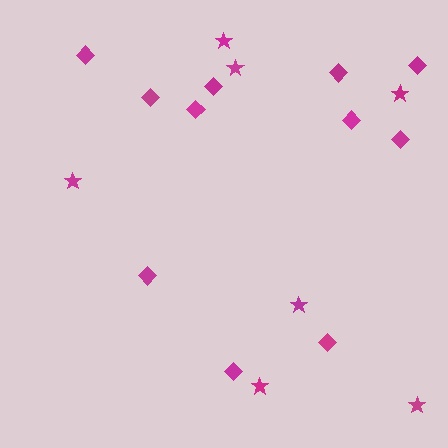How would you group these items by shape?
There are 2 groups: one group of stars (7) and one group of diamonds (11).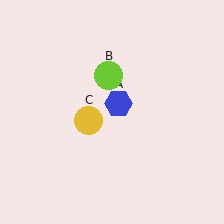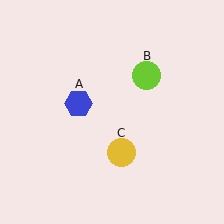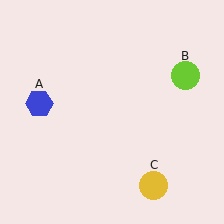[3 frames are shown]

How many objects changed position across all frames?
3 objects changed position: blue hexagon (object A), lime circle (object B), yellow circle (object C).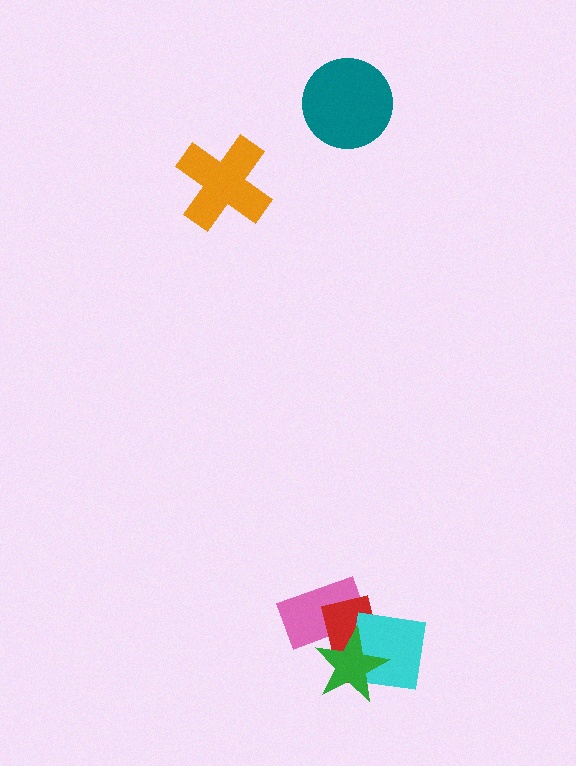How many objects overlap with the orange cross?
0 objects overlap with the orange cross.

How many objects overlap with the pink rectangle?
3 objects overlap with the pink rectangle.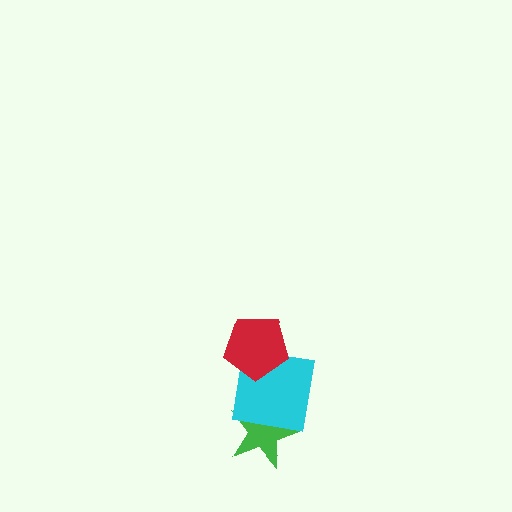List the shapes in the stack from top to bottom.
From top to bottom: the red pentagon, the cyan square, the green star.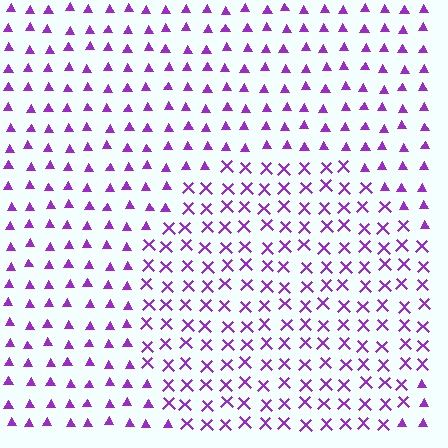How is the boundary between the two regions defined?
The boundary is defined by a change in element shape: X marks inside vs. triangles outside. All elements share the same color and spacing.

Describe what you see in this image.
The image is filled with small purple elements arranged in a uniform grid. A circle-shaped region contains X marks, while the surrounding area contains triangles. The boundary is defined purely by the change in element shape.